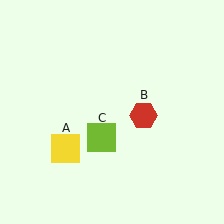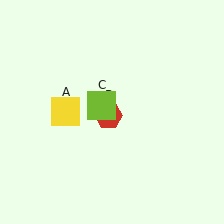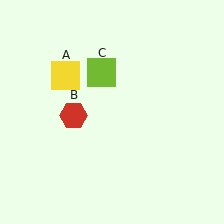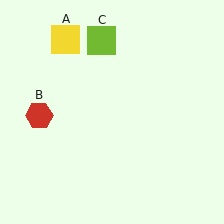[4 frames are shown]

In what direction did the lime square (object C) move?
The lime square (object C) moved up.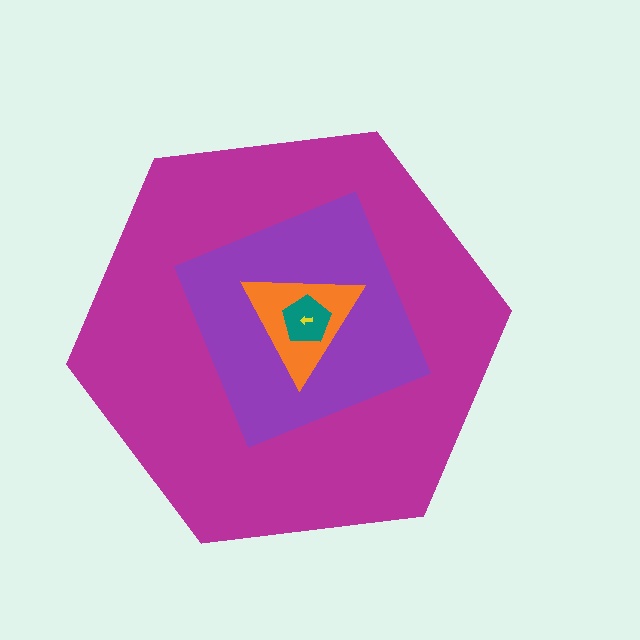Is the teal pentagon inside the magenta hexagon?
Yes.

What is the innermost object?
The yellow arrow.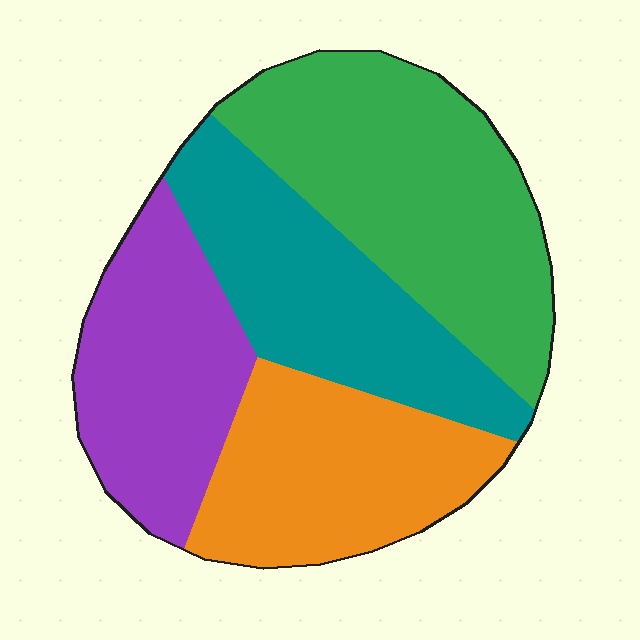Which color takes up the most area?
Green, at roughly 30%.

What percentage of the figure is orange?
Orange covers 23% of the figure.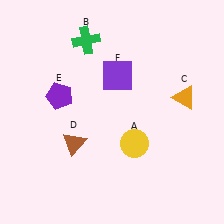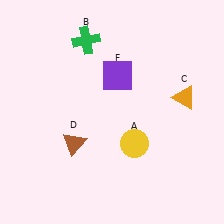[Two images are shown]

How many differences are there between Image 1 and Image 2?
There is 1 difference between the two images.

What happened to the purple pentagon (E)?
The purple pentagon (E) was removed in Image 2. It was in the top-left area of Image 1.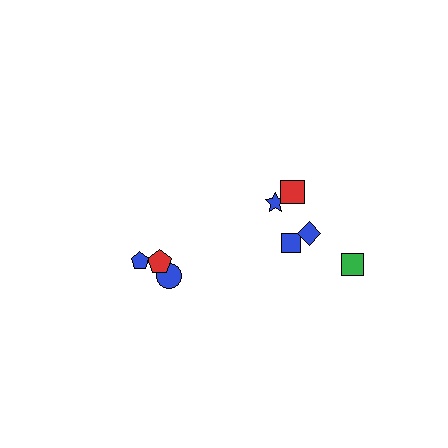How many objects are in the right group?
There are 5 objects.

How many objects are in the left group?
There are 3 objects.